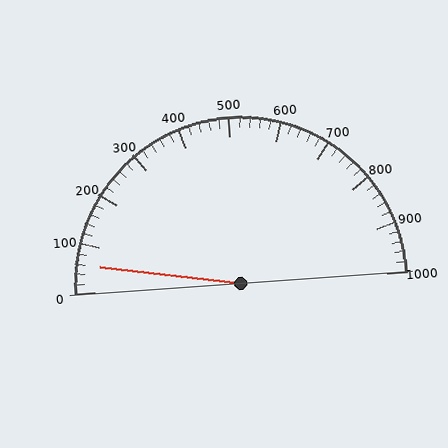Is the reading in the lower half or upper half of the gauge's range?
The reading is in the lower half of the range (0 to 1000).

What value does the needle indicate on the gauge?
The needle indicates approximately 60.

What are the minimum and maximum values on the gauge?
The gauge ranges from 0 to 1000.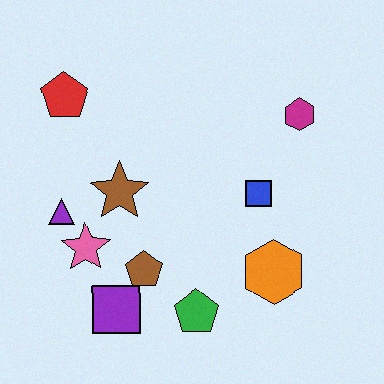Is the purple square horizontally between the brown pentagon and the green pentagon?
No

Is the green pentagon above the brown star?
No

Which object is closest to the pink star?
The purple triangle is closest to the pink star.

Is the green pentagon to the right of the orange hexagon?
No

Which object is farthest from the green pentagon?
The red pentagon is farthest from the green pentagon.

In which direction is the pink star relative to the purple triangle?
The pink star is below the purple triangle.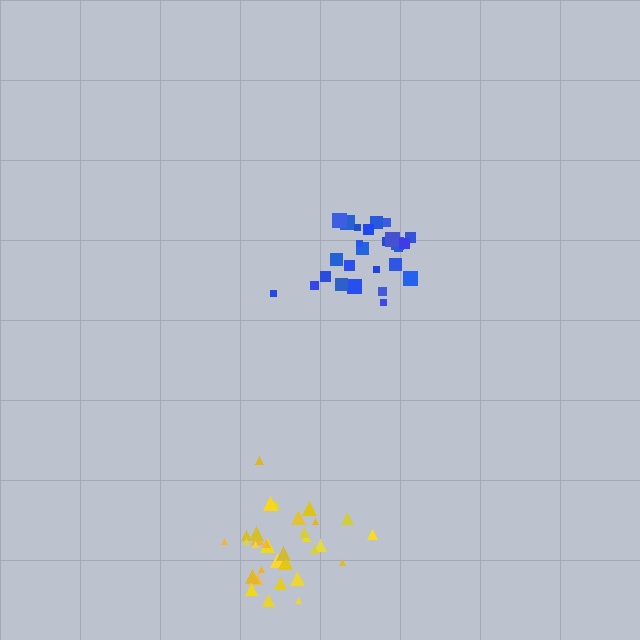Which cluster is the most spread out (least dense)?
Blue.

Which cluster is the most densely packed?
Yellow.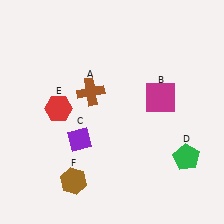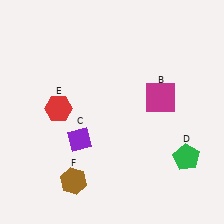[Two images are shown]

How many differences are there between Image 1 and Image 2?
There is 1 difference between the two images.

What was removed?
The brown cross (A) was removed in Image 2.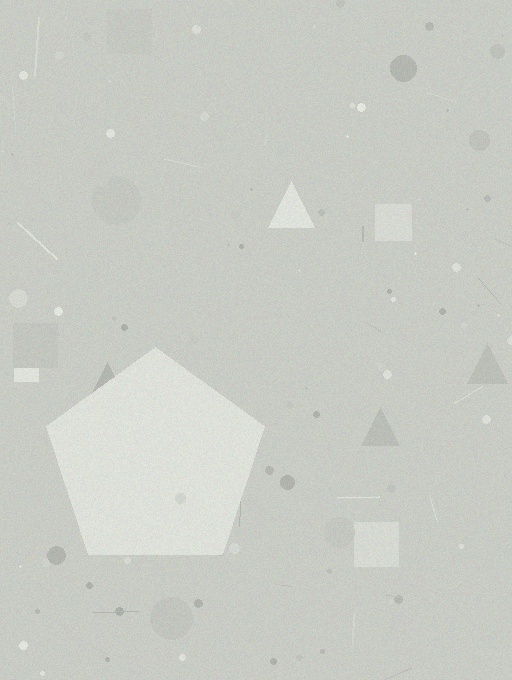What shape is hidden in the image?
A pentagon is hidden in the image.